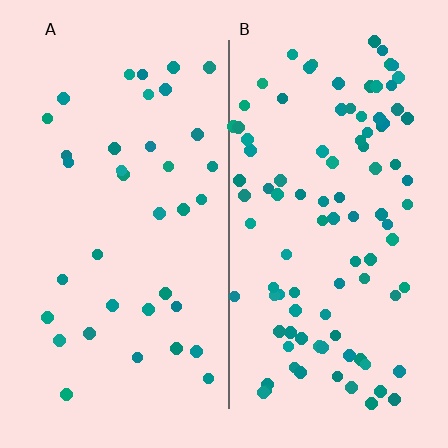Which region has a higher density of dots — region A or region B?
B (the right).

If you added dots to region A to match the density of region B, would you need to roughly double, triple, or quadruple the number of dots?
Approximately triple.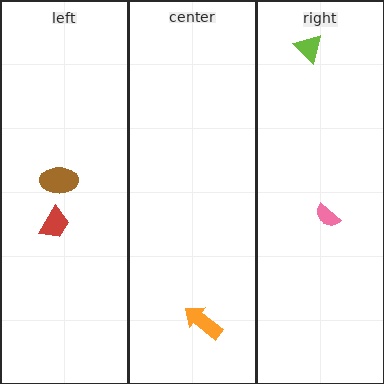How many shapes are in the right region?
2.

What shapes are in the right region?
The lime triangle, the pink semicircle.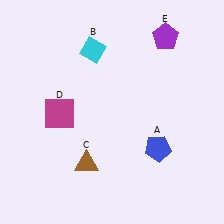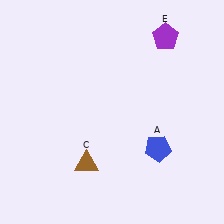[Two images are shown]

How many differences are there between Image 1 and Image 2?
There are 2 differences between the two images.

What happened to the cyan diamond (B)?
The cyan diamond (B) was removed in Image 2. It was in the top-left area of Image 1.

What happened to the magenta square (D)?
The magenta square (D) was removed in Image 2. It was in the bottom-left area of Image 1.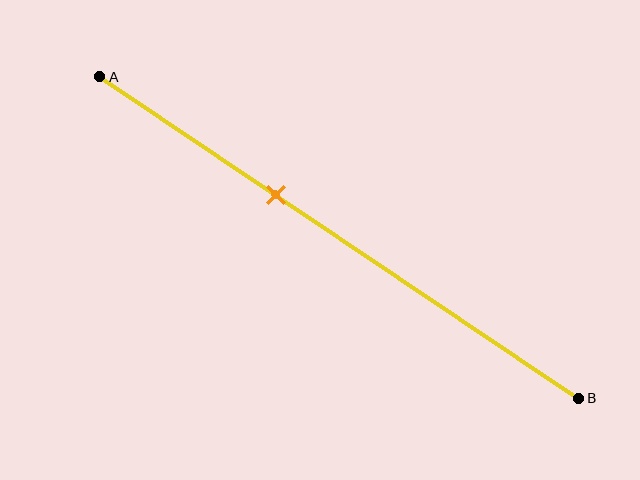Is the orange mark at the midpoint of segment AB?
No, the mark is at about 35% from A, not at the 50% midpoint.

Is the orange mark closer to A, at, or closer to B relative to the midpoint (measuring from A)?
The orange mark is closer to point A than the midpoint of segment AB.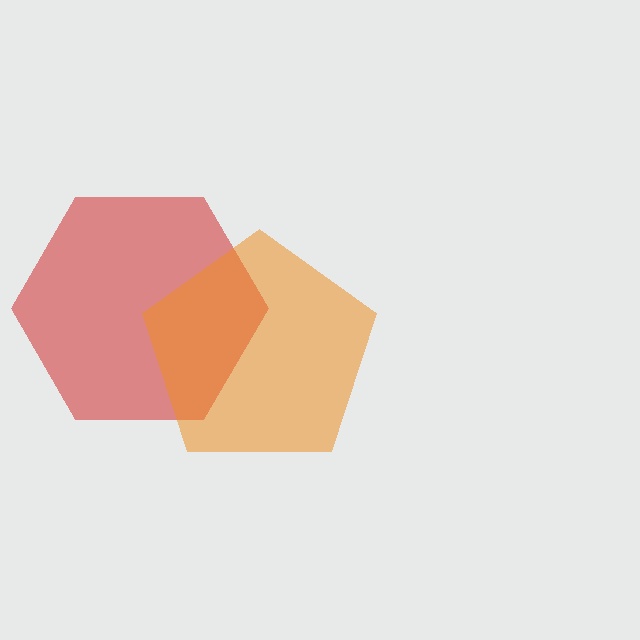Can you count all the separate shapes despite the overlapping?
Yes, there are 2 separate shapes.